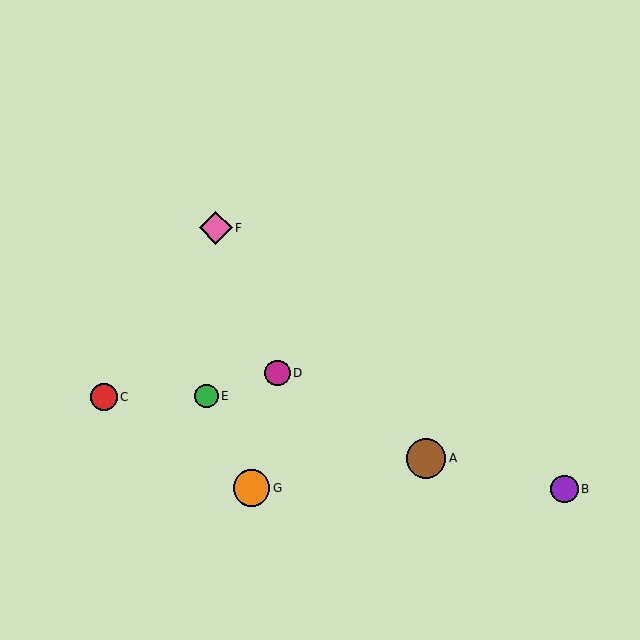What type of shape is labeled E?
Shape E is a green circle.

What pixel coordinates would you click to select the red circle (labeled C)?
Click at (104, 397) to select the red circle C.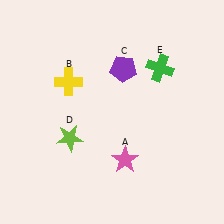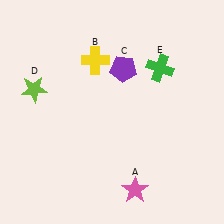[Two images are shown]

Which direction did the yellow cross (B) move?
The yellow cross (B) moved right.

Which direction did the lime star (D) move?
The lime star (D) moved up.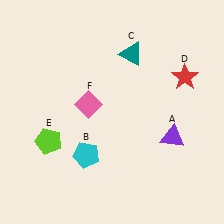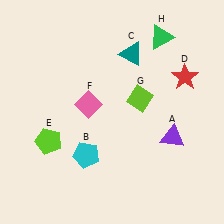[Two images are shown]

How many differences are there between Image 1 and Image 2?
There are 2 differences between the two images.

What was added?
A lime diamond (G), a green triangle (H) were added in Image 2.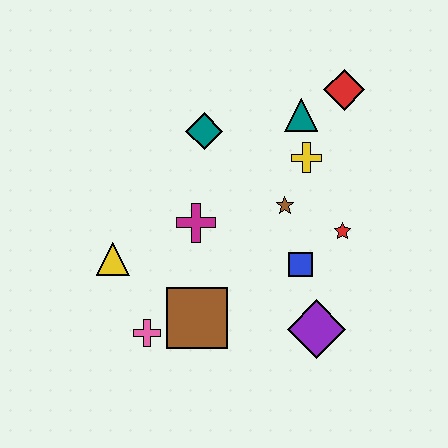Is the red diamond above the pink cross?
Yes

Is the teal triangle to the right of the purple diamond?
No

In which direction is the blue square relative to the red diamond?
The blue square is below the red diamond.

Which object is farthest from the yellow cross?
The pink cross is farthest from the yellow cross.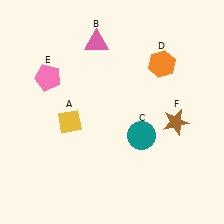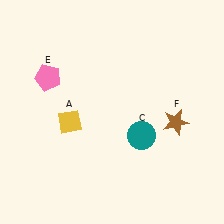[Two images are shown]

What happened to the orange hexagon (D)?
The orange hexagon (D) was removed in Image 2. It was in the top-right area of Image 1.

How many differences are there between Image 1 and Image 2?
There are 2 differences between the two images.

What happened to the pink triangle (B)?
The pink triangle (B) was removed in Image 2. It was in the top-left area of Image 1.